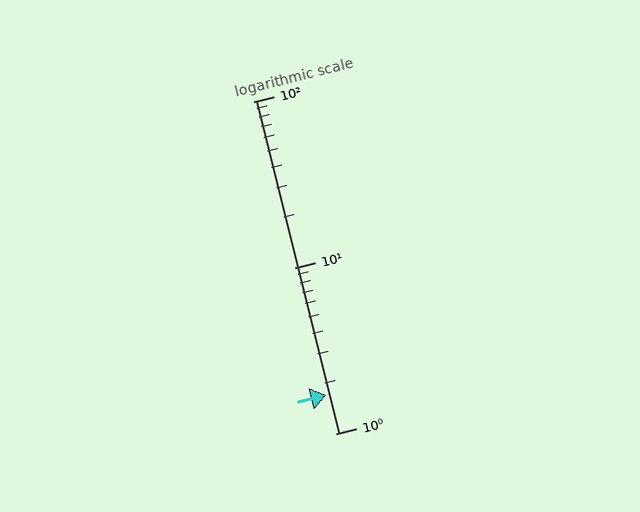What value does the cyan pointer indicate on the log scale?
The pointer indicates approximately 1.7.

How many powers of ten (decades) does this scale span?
The scale spans 2 decades, from 1 to 100.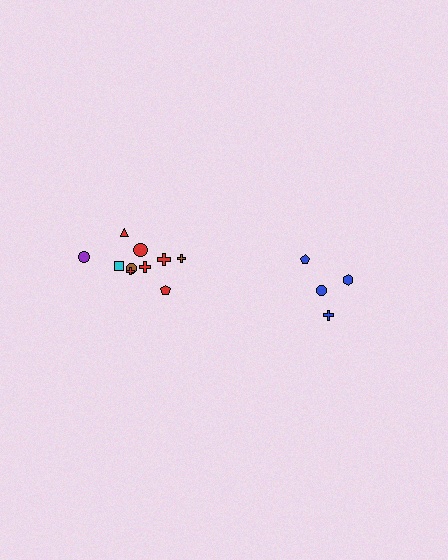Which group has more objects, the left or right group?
The left group.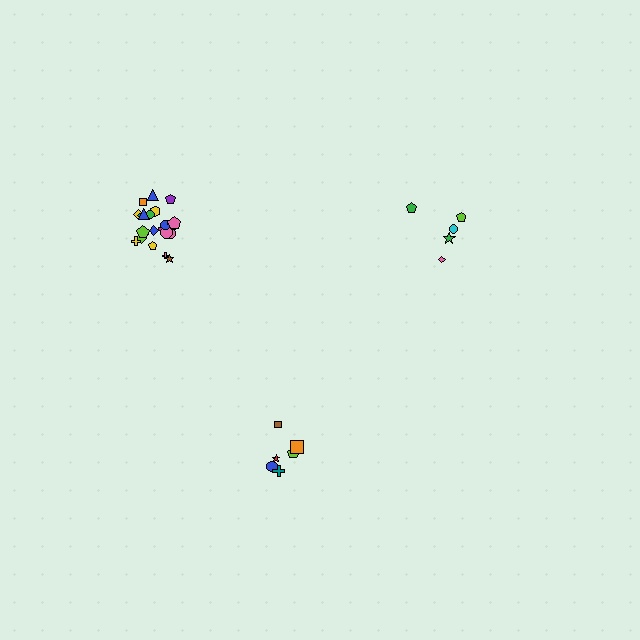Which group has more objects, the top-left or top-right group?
The top-left group.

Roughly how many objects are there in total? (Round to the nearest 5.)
Roughly 35 objects in total.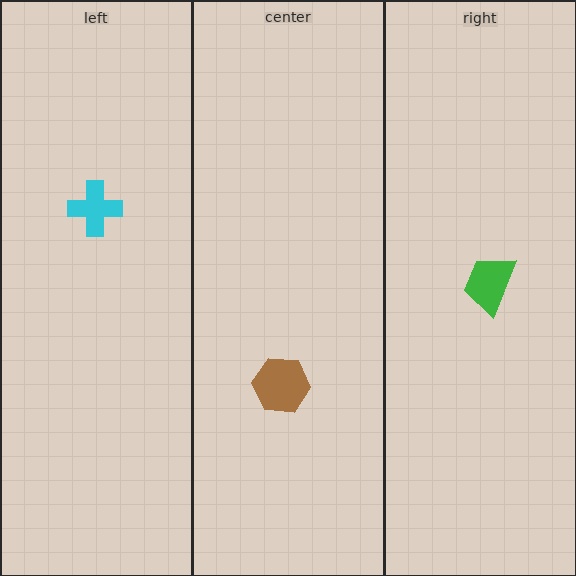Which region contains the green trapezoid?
The right region.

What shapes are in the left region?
The cyan cross.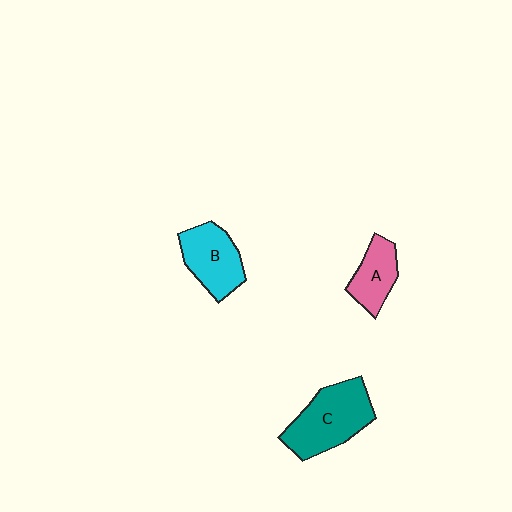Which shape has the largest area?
Shape C (teal).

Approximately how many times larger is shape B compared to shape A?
Approximately 1.3 times.